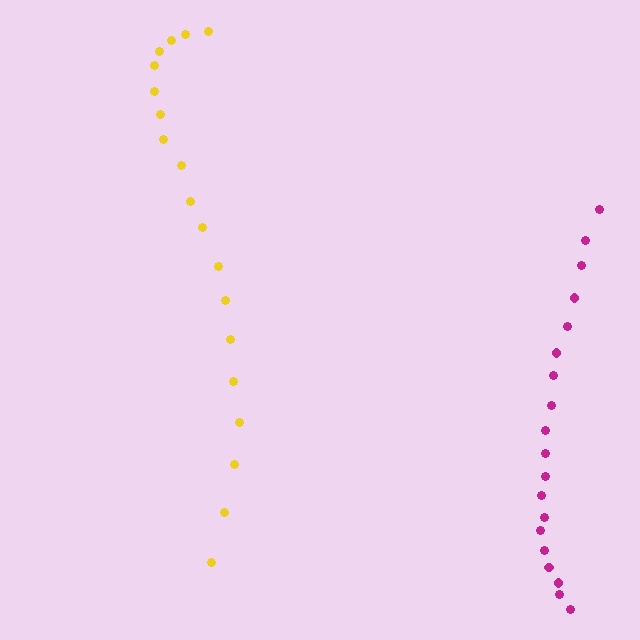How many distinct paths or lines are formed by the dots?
There are 2 distinct paths.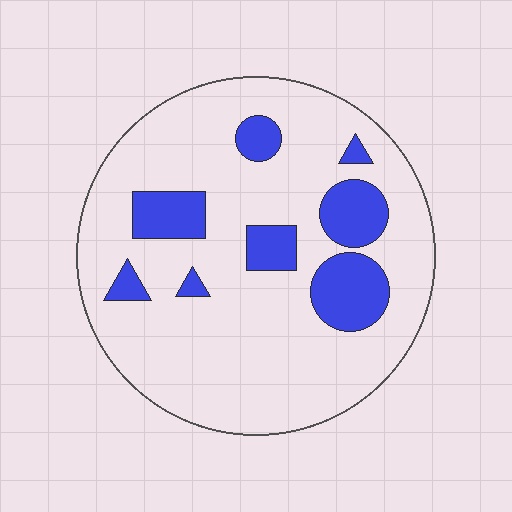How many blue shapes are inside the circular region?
8.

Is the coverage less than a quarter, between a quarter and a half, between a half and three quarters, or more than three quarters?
Less than a quarter.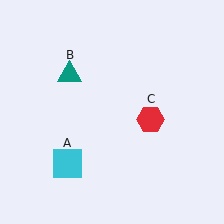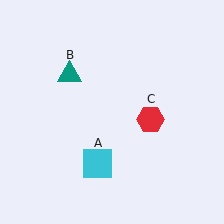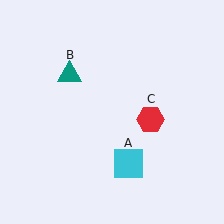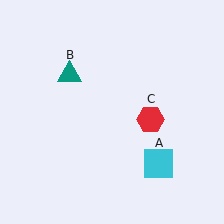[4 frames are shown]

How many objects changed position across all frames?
1 object changed position: cyan square (object A).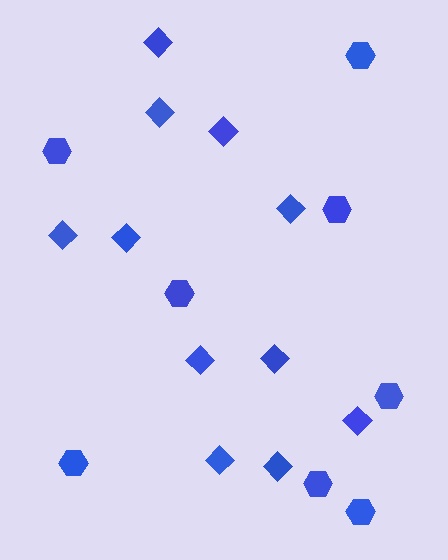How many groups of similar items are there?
There are 2 groups: one group of hexagons (8) and one group of diamonds (11).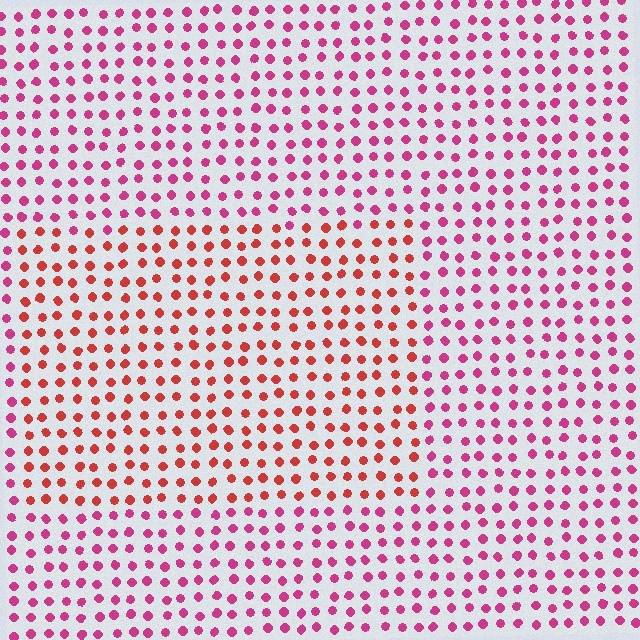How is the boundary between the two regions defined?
The boundary is defined purely by a slight shift in hue (about 34 degrees). Spacing, size, and orientation are identical on both sides.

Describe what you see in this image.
The image is filled with small magenta elements in a uniform arrangement. A rectangle-shaped region is visible where the elements are tinted to a slightly different hue, forming a subtle color boundary.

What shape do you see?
I see a rectangle.